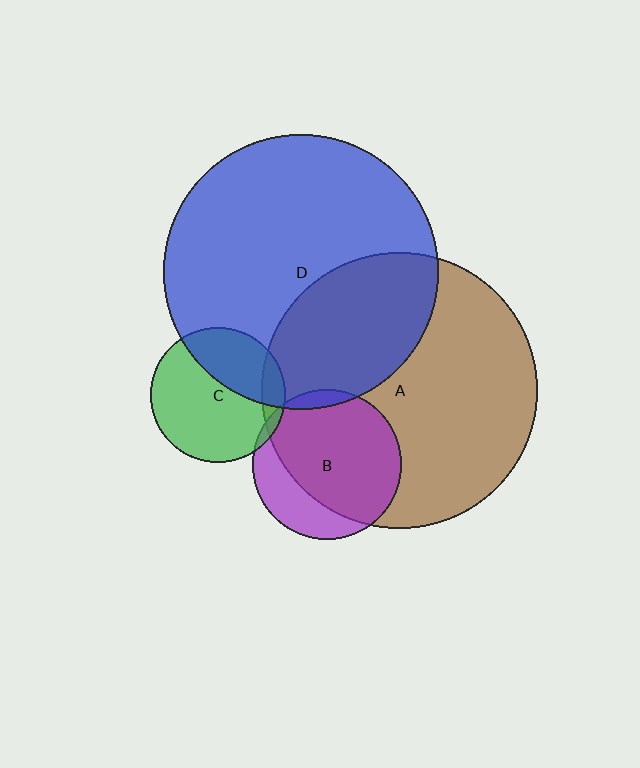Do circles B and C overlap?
Yes.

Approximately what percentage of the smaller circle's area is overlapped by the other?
Approximately 5%.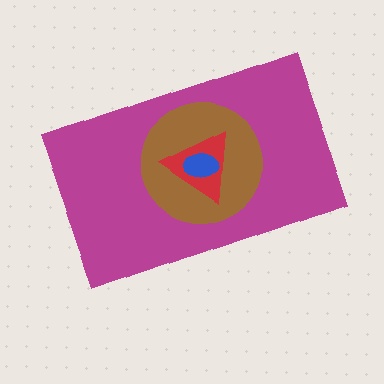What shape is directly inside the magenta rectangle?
The brown circle.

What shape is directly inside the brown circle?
The red triangle.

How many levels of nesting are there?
4.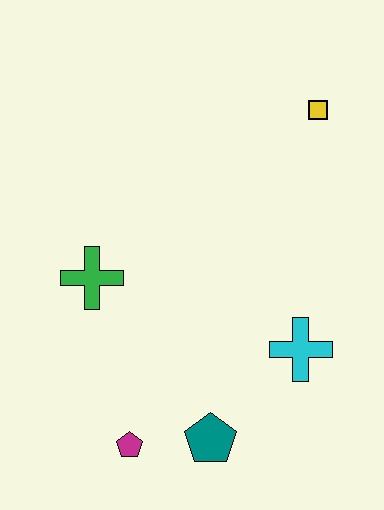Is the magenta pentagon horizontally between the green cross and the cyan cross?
Yes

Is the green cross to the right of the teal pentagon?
No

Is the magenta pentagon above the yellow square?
No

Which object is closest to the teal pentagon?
The magenta pentagon is closest to the teal pentagon.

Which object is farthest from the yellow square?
The magenta pentagon is farthest from the yellow square.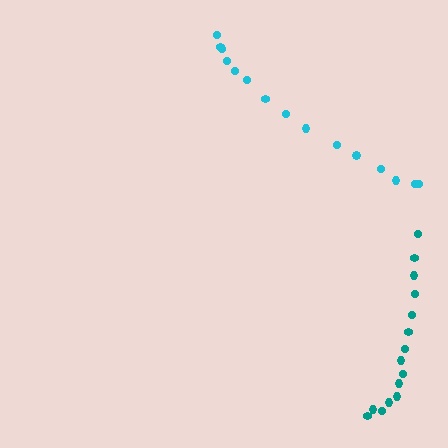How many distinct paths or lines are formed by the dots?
There are 2 distinct paths.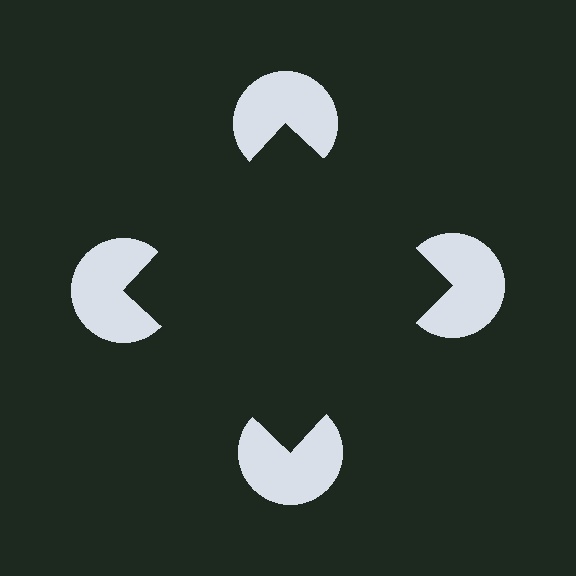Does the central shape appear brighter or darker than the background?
It typically appears slightly darker than the background, even though no actual brightness change is drawn.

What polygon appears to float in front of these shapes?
An illusory square — its edges are inferred from the aligned wedge cuts in the pac-man discs, not physically drawn.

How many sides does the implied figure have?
4 sides.